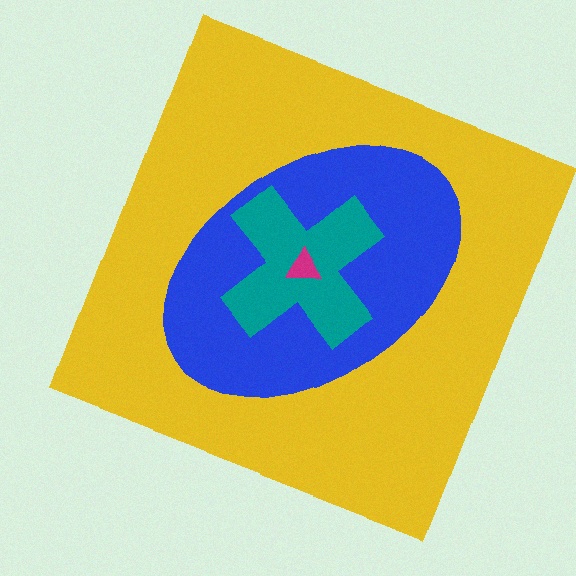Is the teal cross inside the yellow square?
Yes.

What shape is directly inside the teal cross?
The magenta triangle.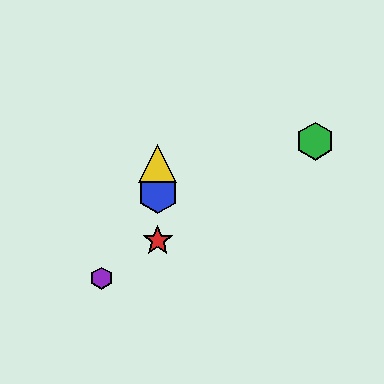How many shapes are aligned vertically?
3 shapes (the red star, the blue hexagon, the yellow triangle) are aligned vertically.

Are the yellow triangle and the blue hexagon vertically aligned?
Yes, both are at x≈158.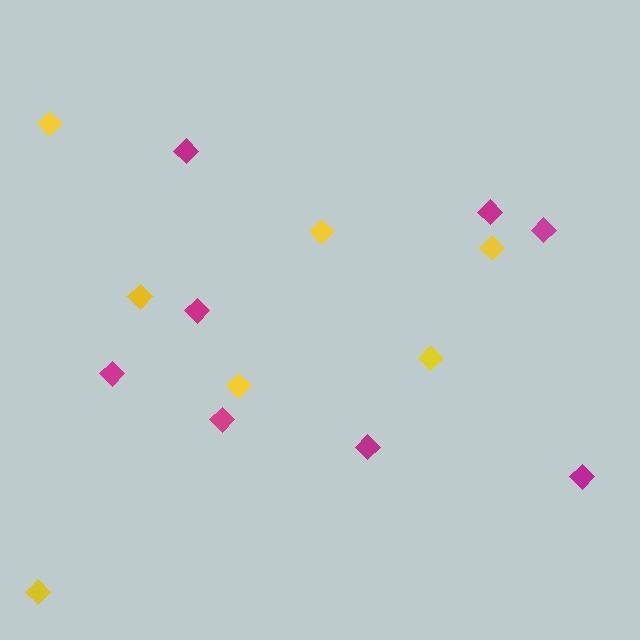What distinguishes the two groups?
There are 2 groups: one group of yellow diamonds (7) and one group of magenta diamonds (8).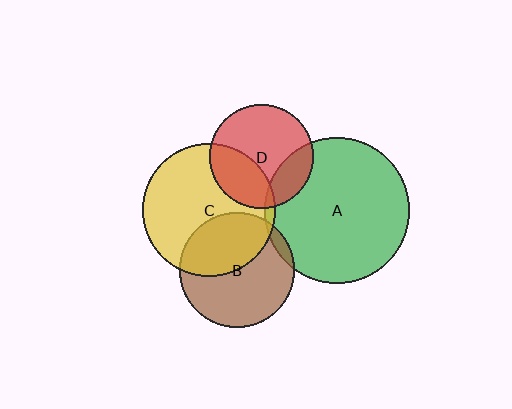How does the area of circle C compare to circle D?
Approximately 1.6 times.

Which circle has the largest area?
Circle A (green).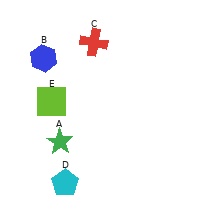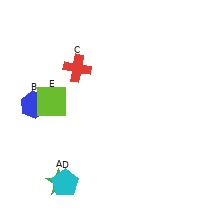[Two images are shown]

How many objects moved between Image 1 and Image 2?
3 objects moved between the two images.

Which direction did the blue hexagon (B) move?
The blue hexagon (B) moved down.